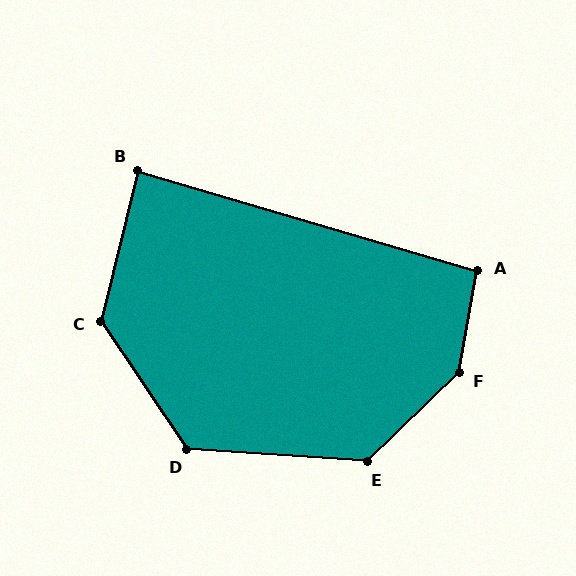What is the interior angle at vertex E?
Approximately 132 degrees (obtuse).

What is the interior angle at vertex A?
Approximately 96 degrees (obtuse).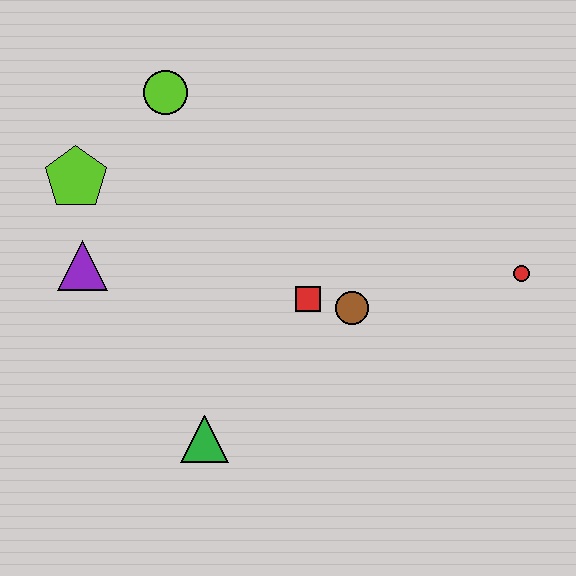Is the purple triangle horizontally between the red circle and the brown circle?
No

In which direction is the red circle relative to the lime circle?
The red circle is to the right of the lime circle.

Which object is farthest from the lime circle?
The red circle is farthest from the lime circle.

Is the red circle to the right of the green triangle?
Yes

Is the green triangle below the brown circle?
Yes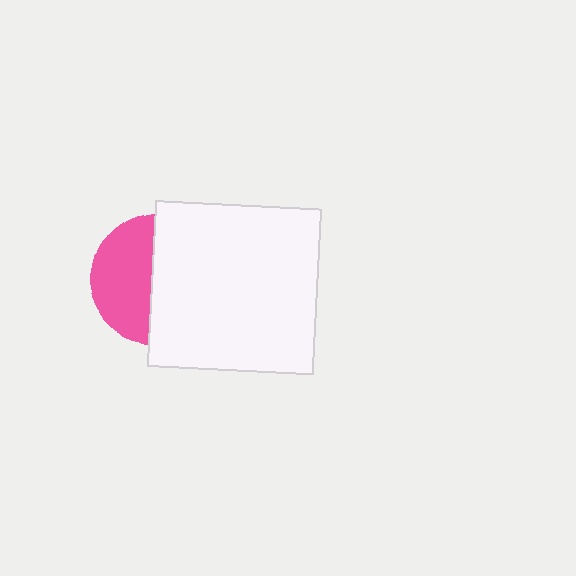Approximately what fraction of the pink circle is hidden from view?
Roughly 54% of the pink circle is hidden behind the white square.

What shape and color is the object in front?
The object in front is a white square.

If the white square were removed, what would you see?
You would see the complete pink circle.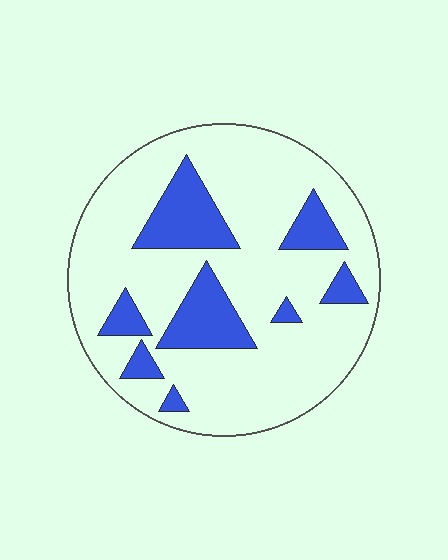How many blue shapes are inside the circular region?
8.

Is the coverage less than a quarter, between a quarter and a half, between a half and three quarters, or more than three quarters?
Less than a quarter.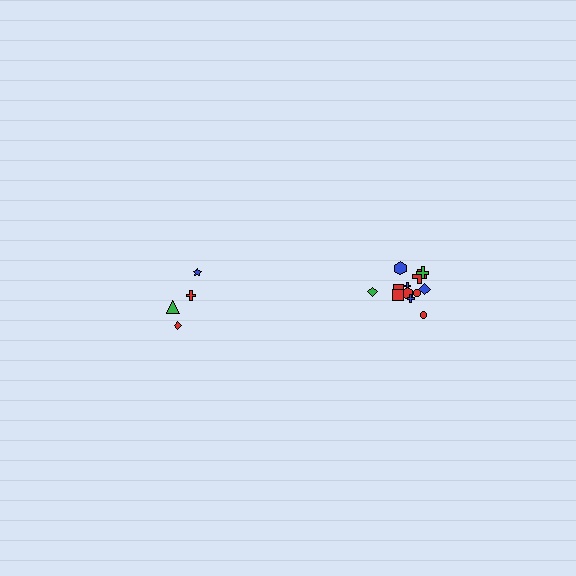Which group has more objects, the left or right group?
The right group.